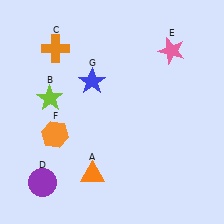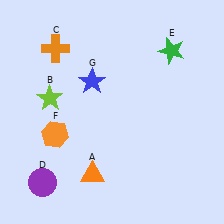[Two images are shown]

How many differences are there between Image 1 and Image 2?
There is 1 difference between the two images.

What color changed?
The star (E) changed from pink in Image 1 to green in Image 2.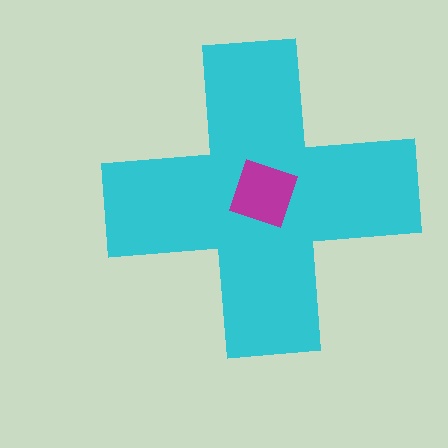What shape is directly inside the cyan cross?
The magenta square.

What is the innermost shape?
The magenta square.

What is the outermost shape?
The cyan cross.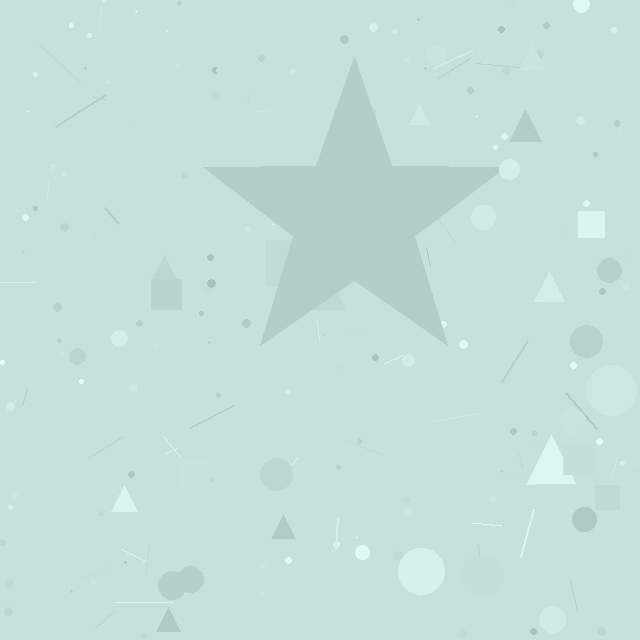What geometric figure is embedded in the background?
A star is embedded in the background.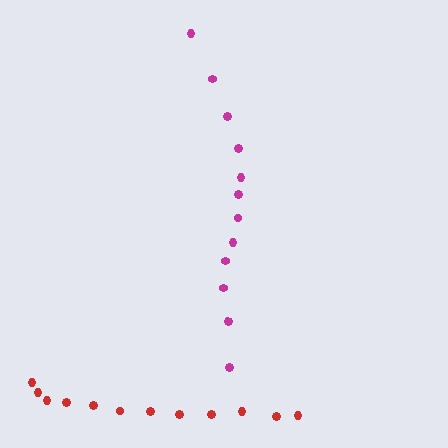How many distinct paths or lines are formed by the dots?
There are 2 distinct paths.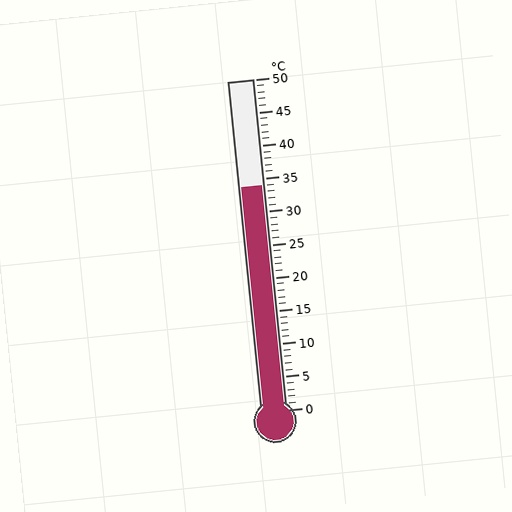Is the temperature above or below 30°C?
The temperature is above 30°C.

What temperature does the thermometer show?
The thermometer shows approximately 34°C.